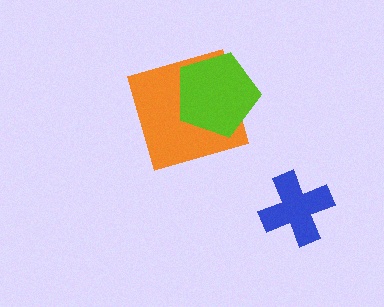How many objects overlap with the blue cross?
0 objects overlap with the blue cross.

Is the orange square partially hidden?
Yes, it is partially covered by another shape.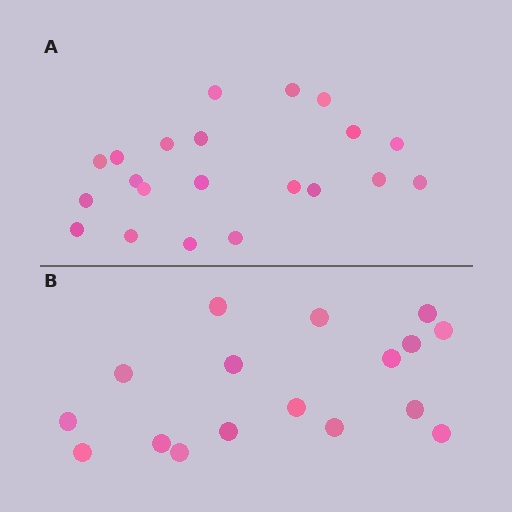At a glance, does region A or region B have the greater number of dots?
Region A (the top region) has more dots.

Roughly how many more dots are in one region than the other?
Region A has about 4 more dots than region B.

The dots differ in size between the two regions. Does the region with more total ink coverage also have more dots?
No. Region B has more total ink coverage because its dots are larger, but region A actually contains more individual dots. Total area can be misleading — the number of items is what matters here.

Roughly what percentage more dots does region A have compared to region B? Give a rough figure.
About 25% more.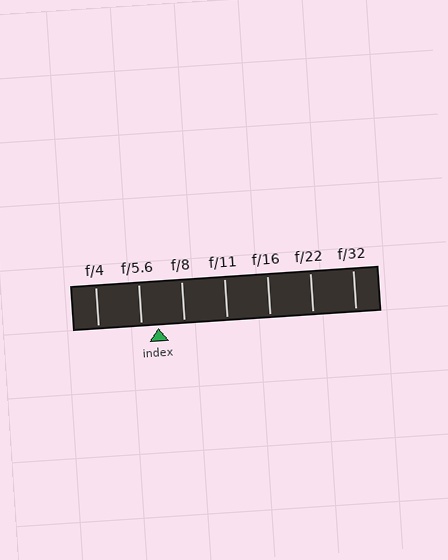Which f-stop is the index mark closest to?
The index mark is closest to f/5.6.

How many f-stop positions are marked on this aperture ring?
There are 7 f-stop positions marked.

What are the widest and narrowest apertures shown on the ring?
The widest aperture shown is f/4 and the narrowest is f/32.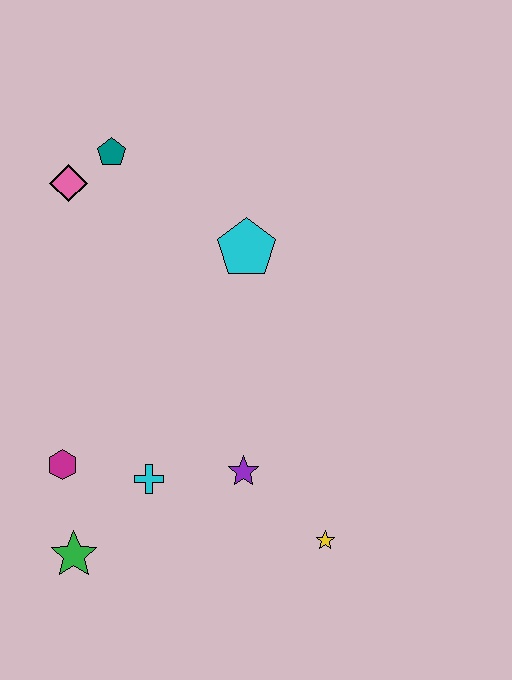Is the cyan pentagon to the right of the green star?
Yes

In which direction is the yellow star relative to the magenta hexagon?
The yellow star is to the right of the magenta hexagon.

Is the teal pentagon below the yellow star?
No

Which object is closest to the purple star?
The cyan cross is closest to the purple star.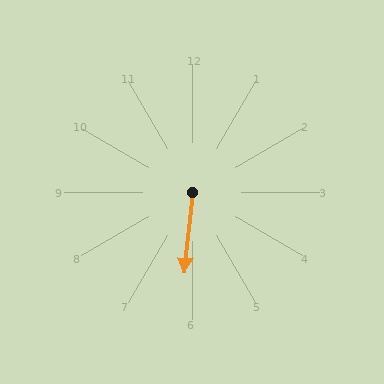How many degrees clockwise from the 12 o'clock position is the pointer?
Approximately 186 degrees.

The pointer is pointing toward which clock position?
Roughly 6 o'clock.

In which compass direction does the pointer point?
South.